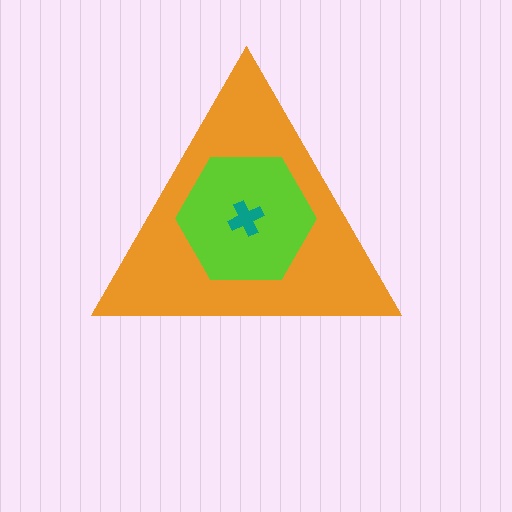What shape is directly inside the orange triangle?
The lime hexagon.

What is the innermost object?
The teal cross.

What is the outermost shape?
The orange triangle.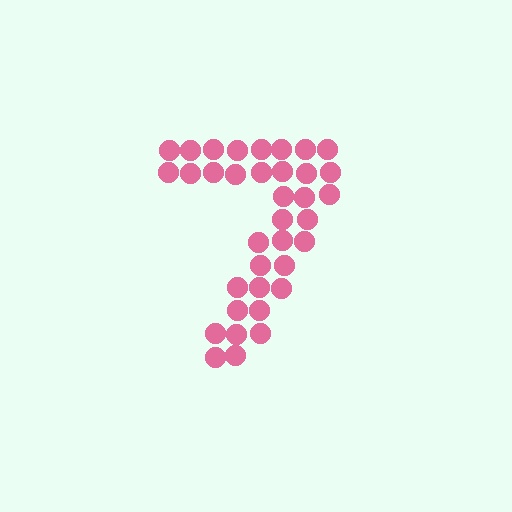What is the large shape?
The large shape is the digit 7.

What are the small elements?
The small elements are circles.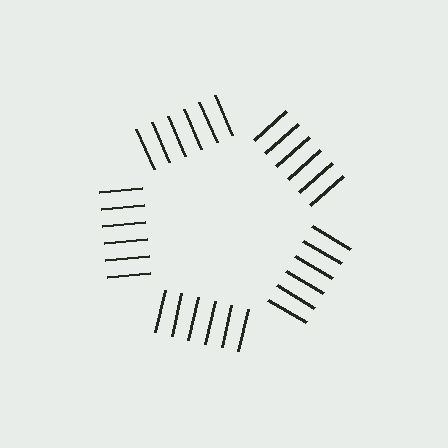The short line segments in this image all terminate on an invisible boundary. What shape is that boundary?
An illusory pentagon — the line segments terminate on its edges but no continuous stroke is drawn.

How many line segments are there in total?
30 — 6 along each of the 5 edges.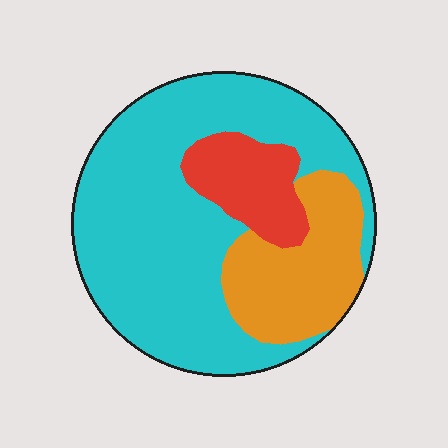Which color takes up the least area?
Red, at roughly 15%.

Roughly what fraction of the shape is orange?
Orange takes up about one fifth (1/5) of the shape.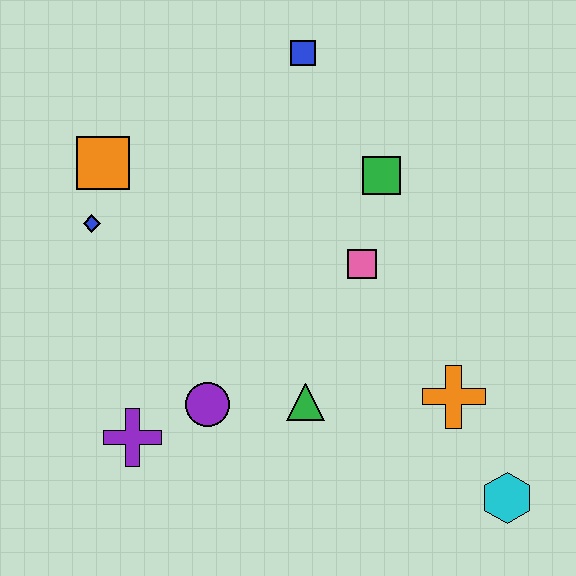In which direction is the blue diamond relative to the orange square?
The blue diamond is below the orange square.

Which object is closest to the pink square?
The green square is closest to the pink square.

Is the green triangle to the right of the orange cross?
No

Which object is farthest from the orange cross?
The orange square is farthest from the orange cross.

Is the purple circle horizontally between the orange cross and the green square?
No